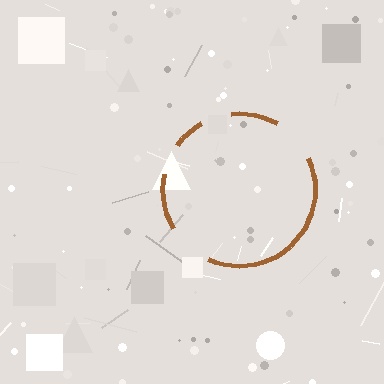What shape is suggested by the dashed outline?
The dashed outline suggests a circle.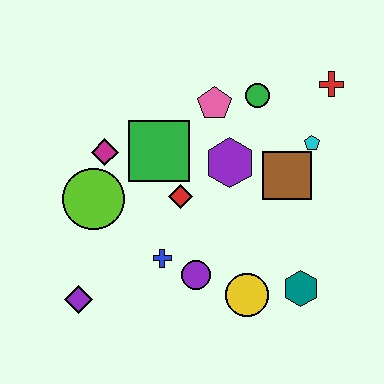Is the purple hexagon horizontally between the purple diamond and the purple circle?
No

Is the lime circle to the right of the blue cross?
No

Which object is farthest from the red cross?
The purple diamond is farthest from the red cross.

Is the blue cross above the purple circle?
Yes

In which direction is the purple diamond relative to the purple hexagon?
The purple diamond is to the left of the purple hexagon.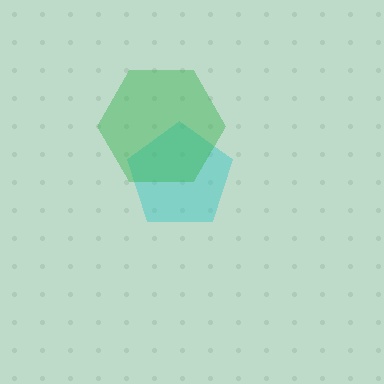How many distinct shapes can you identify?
There are 2 distinct shapes: a cyan pentagon, a green hexagon.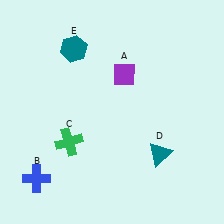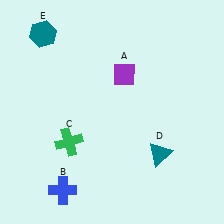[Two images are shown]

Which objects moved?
The objects that moved are: the blue cross (B), the teal hexagon (E).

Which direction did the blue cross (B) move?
The blue cross (B) moved right.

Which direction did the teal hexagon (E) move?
The teal hexagon (E) moved left.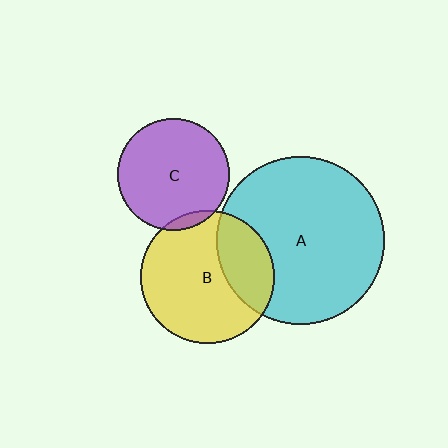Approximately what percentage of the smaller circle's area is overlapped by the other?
Approximately 5%.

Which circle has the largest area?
Circle A (cyan).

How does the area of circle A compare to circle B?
Approximately 1.6 times.